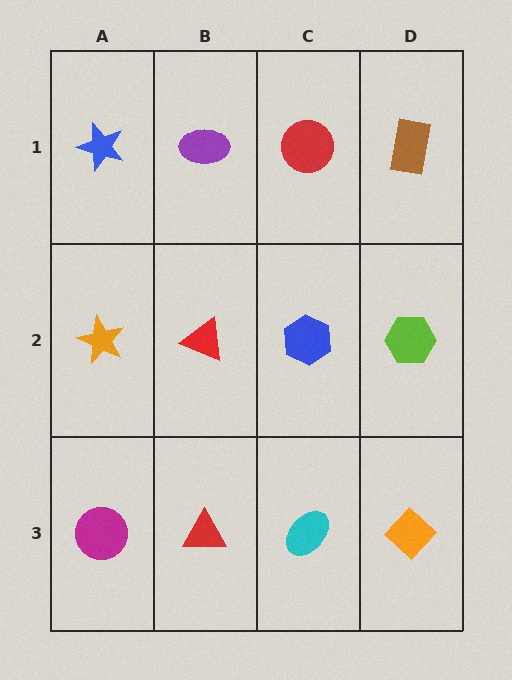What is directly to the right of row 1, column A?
A purple ellipse.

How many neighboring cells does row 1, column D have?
2.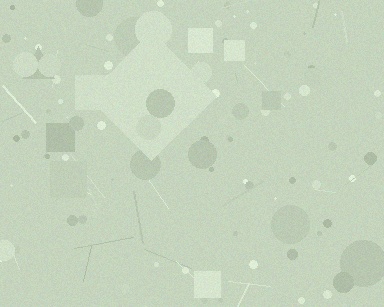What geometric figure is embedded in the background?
A diamond is embedded in the background.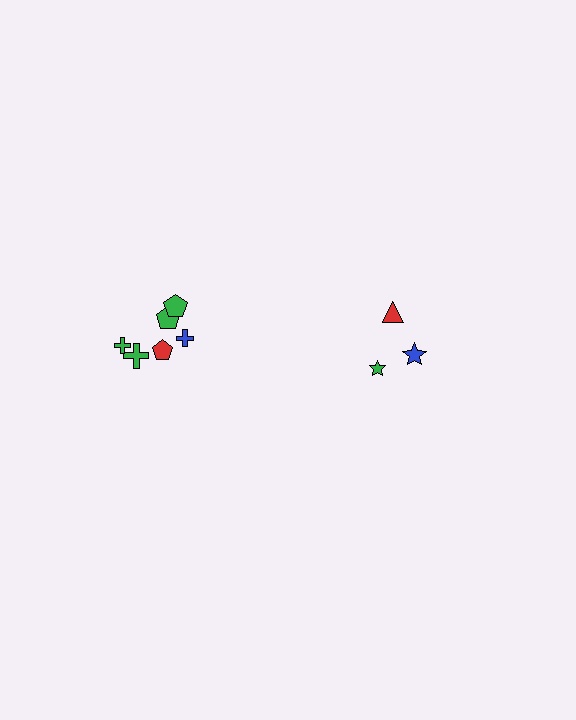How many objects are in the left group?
There are 6 objects.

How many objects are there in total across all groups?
There are 9 objects.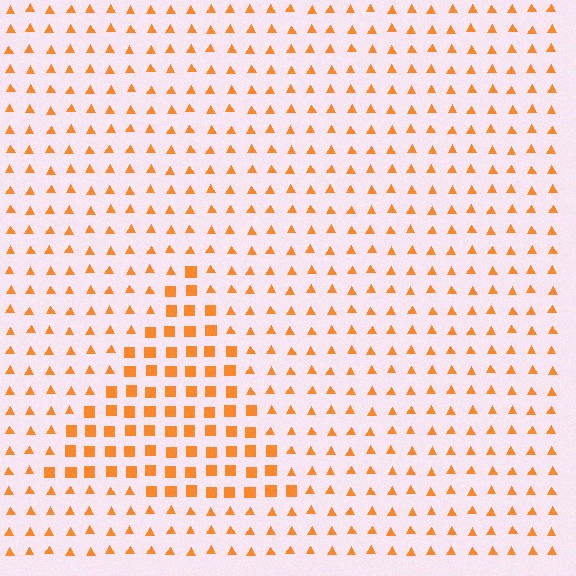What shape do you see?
I see a triangle.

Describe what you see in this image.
The image is filled with small orange elements arranged in a uniform grid. A triangle-shaped region contains squares, while the surrounding area contains triangles. The boundary is defined purely by the change in element shape.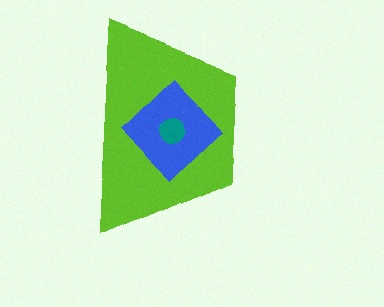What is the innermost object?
The teal circle.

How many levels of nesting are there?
3.